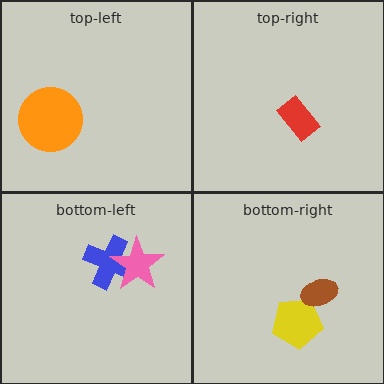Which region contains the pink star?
The bottom-left region.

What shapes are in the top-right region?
The red rectangle.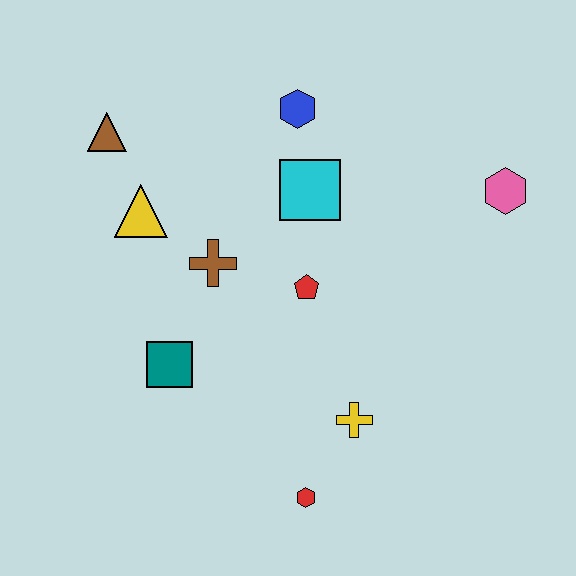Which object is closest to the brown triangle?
The yellow triangle is closest to the brown triangle.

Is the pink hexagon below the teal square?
No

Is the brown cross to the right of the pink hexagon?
No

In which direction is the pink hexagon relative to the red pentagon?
The pink hexagon is to the right of the red pentagon.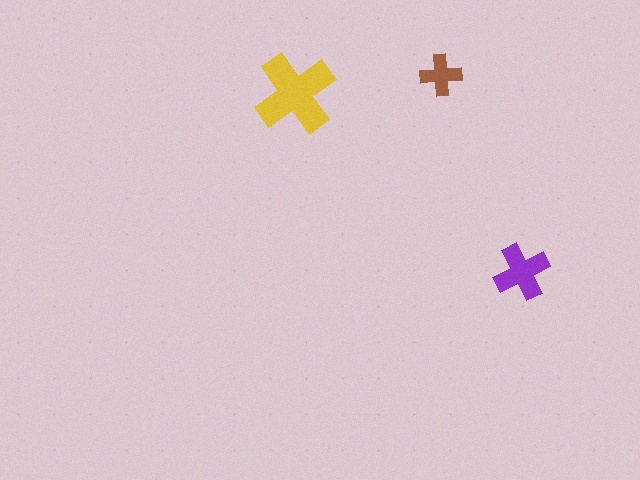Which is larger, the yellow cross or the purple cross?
The yellow one.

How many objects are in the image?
There are 3 objects in the image.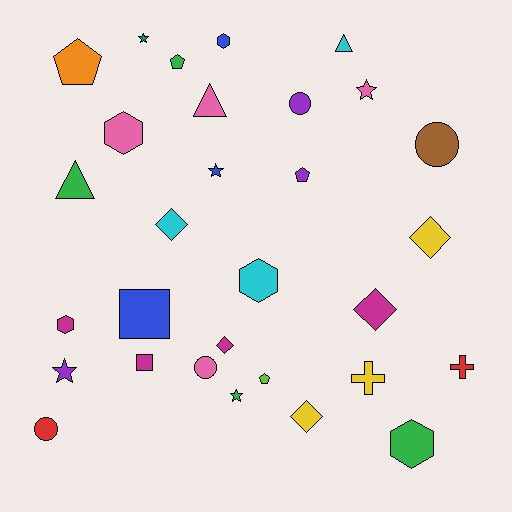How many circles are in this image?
There are 4 circles.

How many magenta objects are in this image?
There are 4 magenta objects.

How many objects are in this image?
There are 30 objects.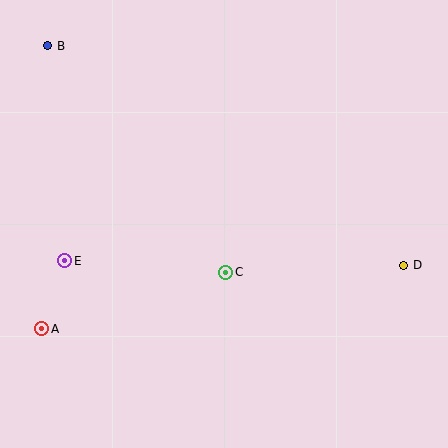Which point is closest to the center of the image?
Point C at (226, 272) is closest to the center.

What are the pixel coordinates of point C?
Point C is at (226, 272).